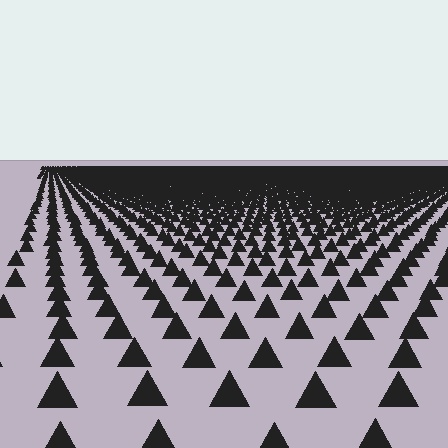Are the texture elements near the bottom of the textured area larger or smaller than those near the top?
Larger. Near the bottom, elements are closer to the viewer and appear at a bigger on-screen size.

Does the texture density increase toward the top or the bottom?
Density increases toward the top.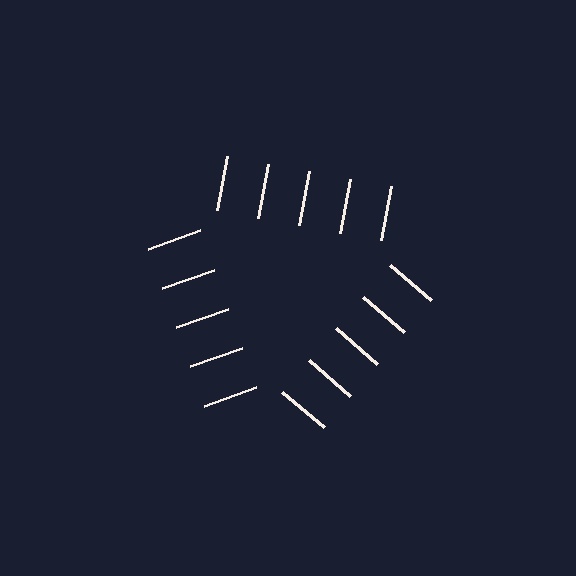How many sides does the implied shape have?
3 sides — the line-ends trace a triangle.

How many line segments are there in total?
15 — 5 along each of the 3 edges.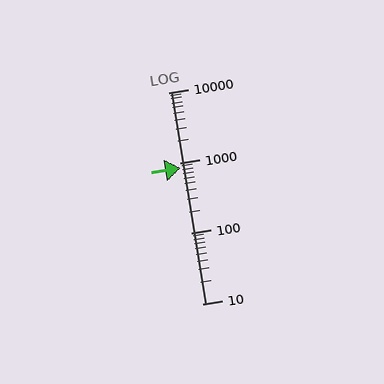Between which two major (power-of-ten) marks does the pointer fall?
The pointer is between 100 and 1000.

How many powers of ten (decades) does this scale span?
The scale spans 3 decades, from 10 to 10000.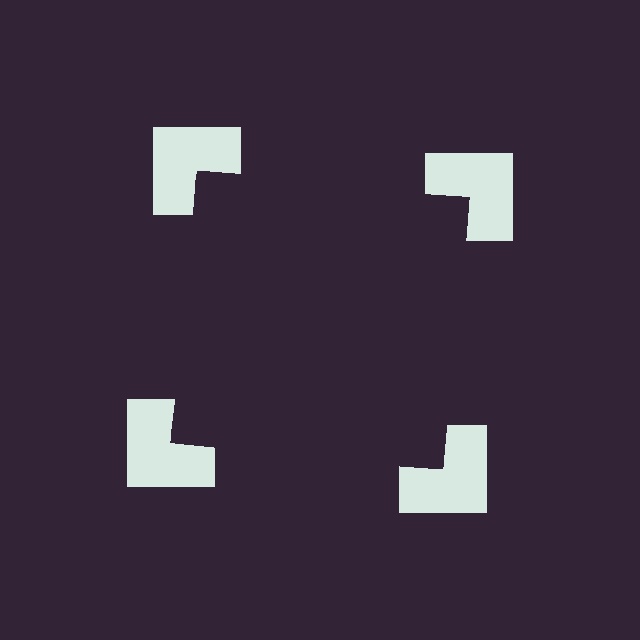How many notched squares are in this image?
There are 4 — one at each vertex of the illusory square.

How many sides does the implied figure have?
4 sides.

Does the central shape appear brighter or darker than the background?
It typically appears slightly darker than the background, even though no actual brightness change is drawn.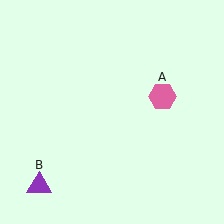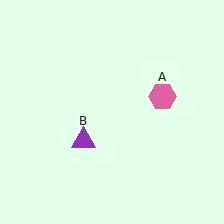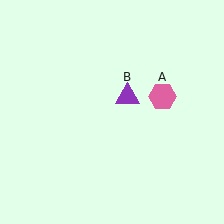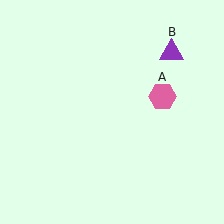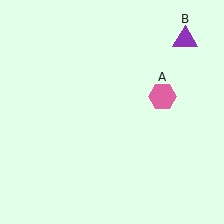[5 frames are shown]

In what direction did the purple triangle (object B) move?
The purple triangle (object B) moved up and to the right.